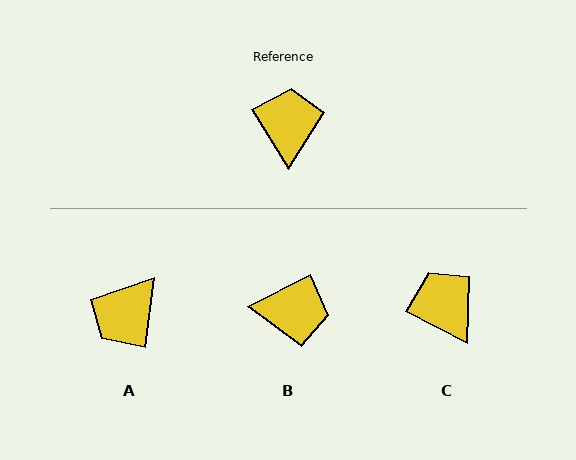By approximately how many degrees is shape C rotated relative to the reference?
Approximately 32 degrees counter-clockwise.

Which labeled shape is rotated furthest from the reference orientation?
A, about 142 degrees away.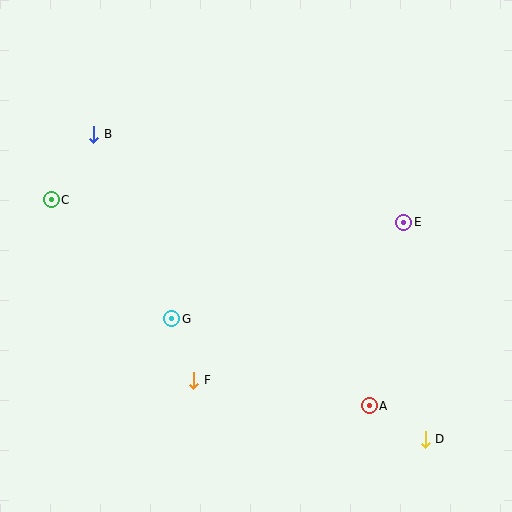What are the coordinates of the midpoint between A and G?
The midpoint between A and G is at (270, 362).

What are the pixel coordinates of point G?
Point G is at (172, 319).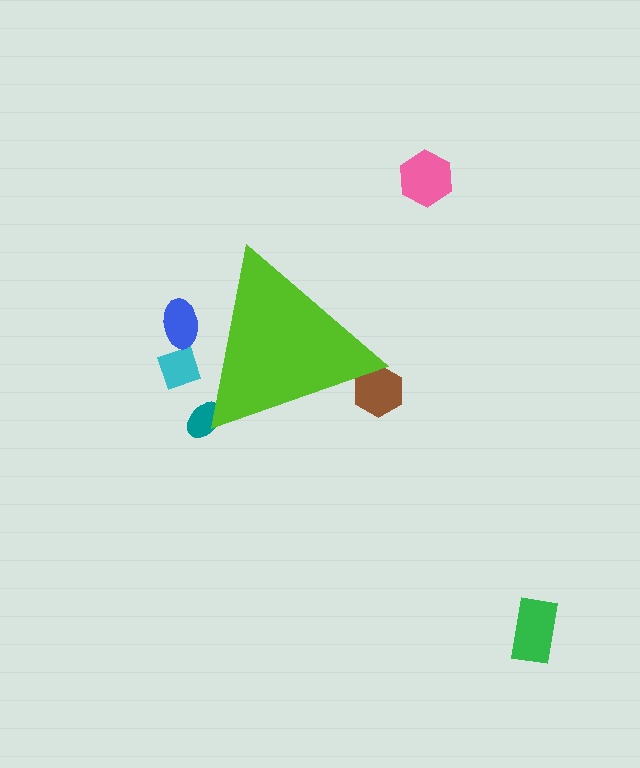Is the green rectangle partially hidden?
No, the green rectangle is fully visible.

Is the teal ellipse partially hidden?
Yes, the teal ellipse is partially hidden behind the lime triangle.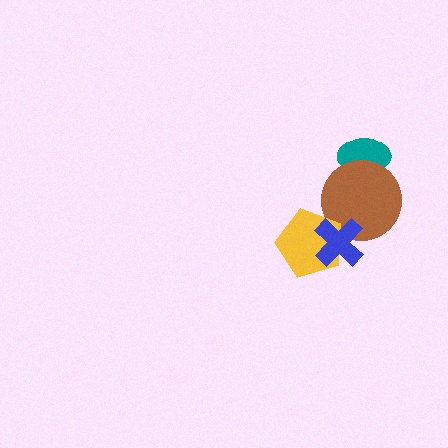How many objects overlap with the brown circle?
3 objects overlap with the brown circle.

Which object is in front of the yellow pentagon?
The blue cross is in front of the yellow pentagon.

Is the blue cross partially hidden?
No, no other shape covers it.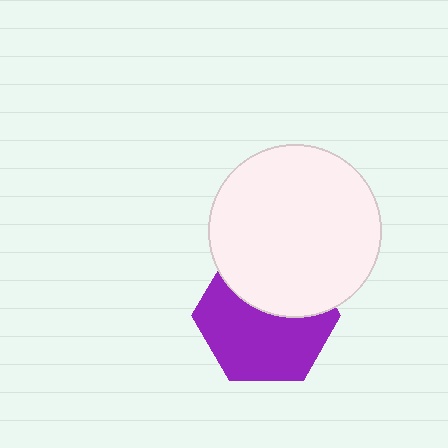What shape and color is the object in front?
The object in front is a white circle.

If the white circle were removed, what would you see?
You would see the complete purple hexagon.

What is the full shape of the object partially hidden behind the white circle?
The partially hidden object is a purple hexagon.